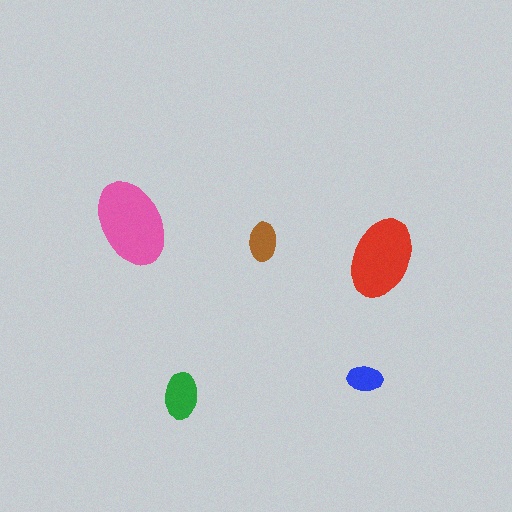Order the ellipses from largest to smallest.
the pink one, the red one, the green one, the brown one, the blue one.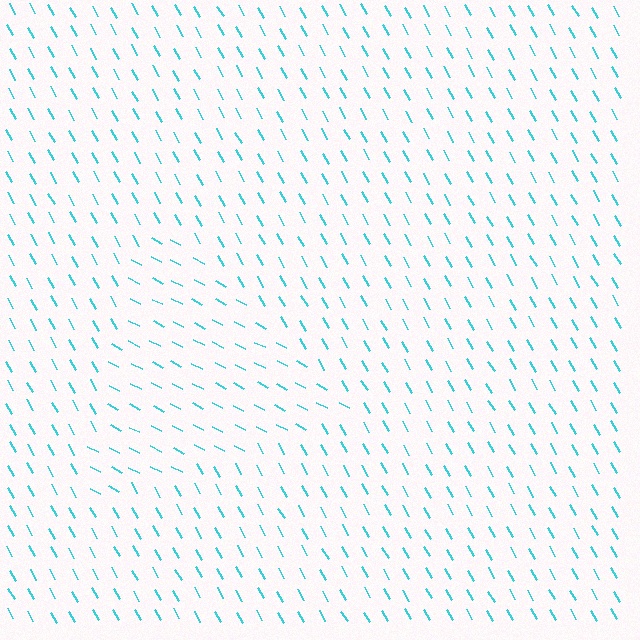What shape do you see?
I see a triangle.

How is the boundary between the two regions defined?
The boundary is defined purely by a change in line orientation (approximately 33 degrees difference). All lines are the same color and thickness.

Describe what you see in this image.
The image is filled with small cyan line segments. A triangle region in the image has lines oriented differently from the surrounding lines, creating a visible texture boundary.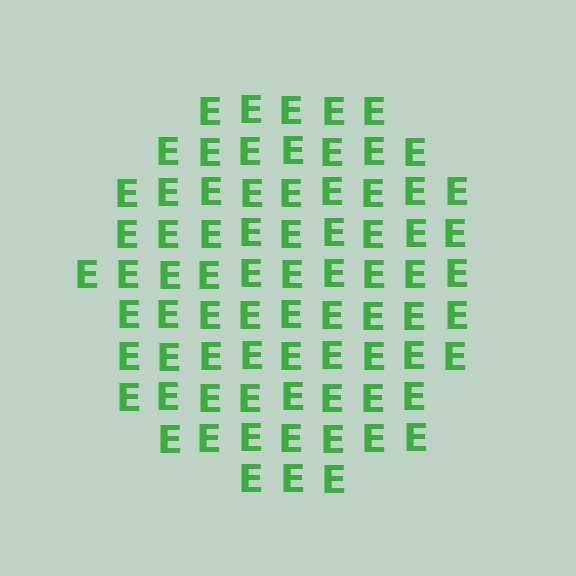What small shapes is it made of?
It is made of small letter E's.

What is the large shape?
The large shape is a circle.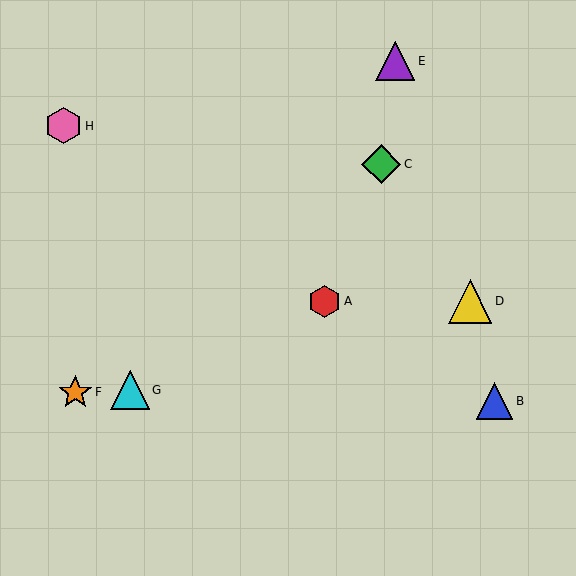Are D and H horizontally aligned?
No, D is at y≈301 and H is at y≈126.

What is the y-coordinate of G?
Object G is at y≈390.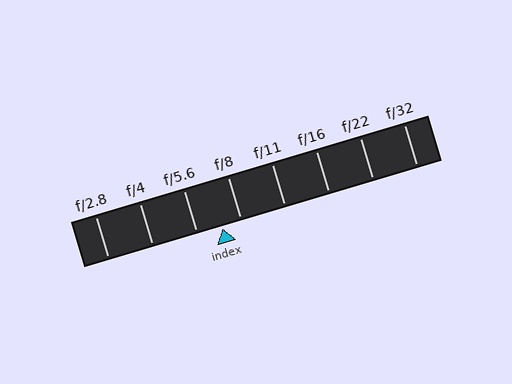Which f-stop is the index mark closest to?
The index mark is closest to f/8.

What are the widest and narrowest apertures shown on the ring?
The widest aperture shown is f/2.8 and the narrowest is f/32.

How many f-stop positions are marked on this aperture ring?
There are 8 f-stop positions marked.